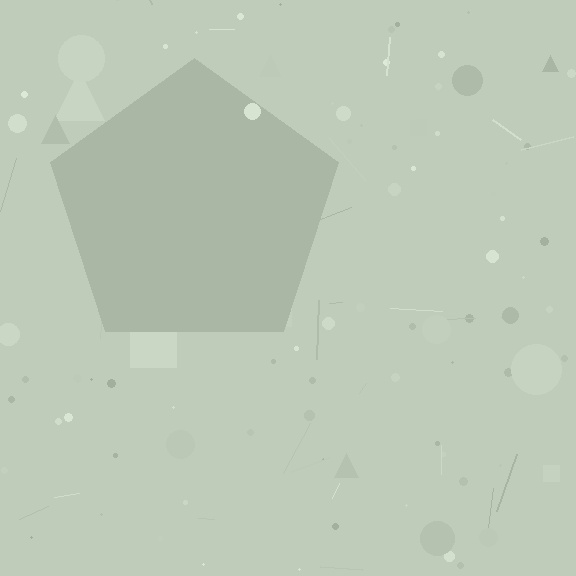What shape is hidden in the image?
A pentagon is hidden in the image.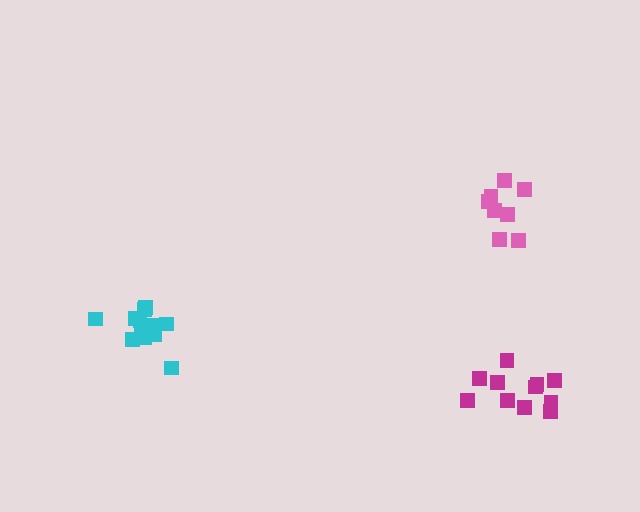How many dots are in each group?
Group 1: 11 dots, Group 2: 13 dots, Group 3: 8 dots (32 total).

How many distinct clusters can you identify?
There are 3 distinct clusters.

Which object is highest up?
The pink cluster is topmost.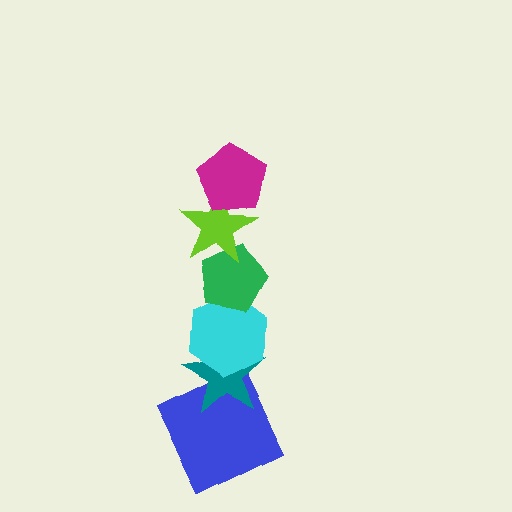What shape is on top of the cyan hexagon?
The green pentagon is on top of the cyan hexagon.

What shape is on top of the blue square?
The teal star is on top of the blue square.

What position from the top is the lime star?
The lime star is 2nd from the top.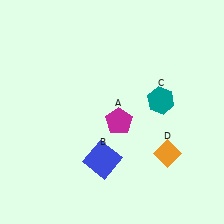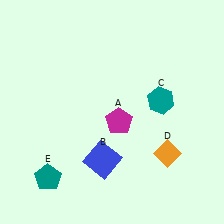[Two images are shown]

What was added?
A teal pentagon (E) was added in Image 2.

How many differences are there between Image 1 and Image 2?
There is 1 difference between the two images.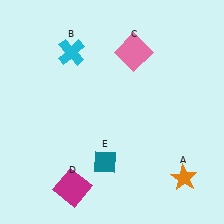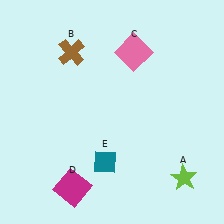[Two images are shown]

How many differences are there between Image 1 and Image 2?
There are 2 differences between the two images.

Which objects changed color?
A changed from orange to lime. B changed from cyan to brown.